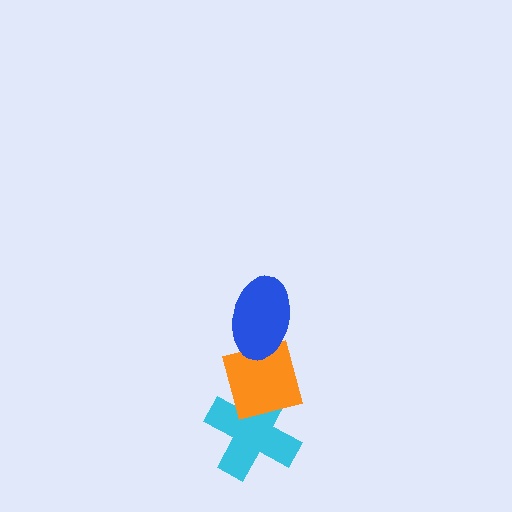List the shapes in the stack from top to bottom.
From top to bottom: the blue ellipse, the orange square, the cyan cross.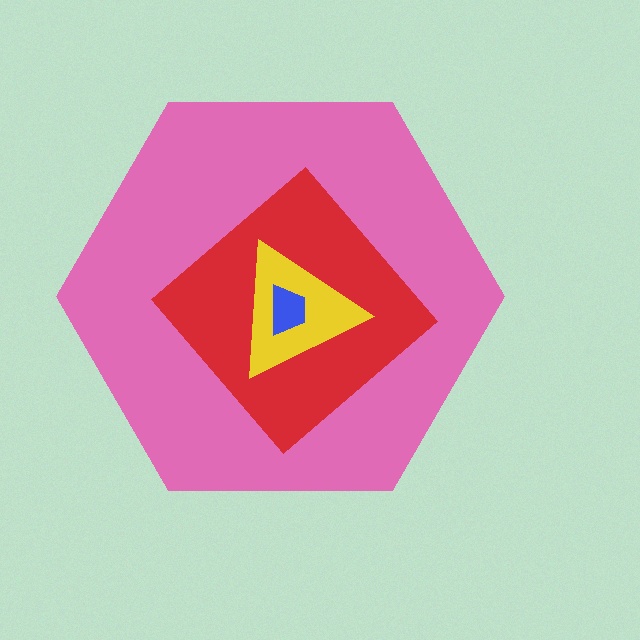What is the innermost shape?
The blue trapezoid.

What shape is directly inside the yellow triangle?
The blue trapezoid.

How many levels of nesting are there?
4.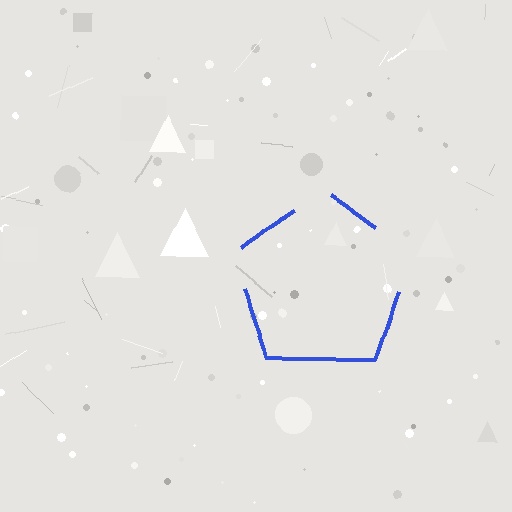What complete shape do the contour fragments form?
The contour fragments form a pentagon.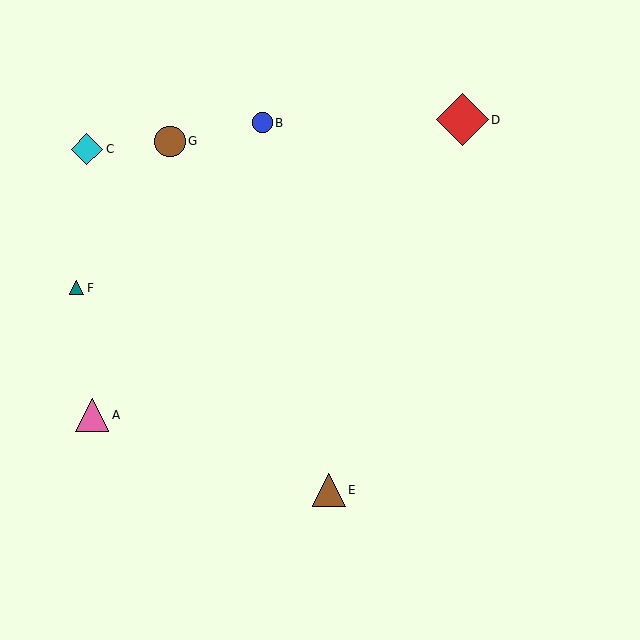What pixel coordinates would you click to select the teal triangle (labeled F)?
Click at (77, 288) to select the teal triangle F.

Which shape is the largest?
The red diamond (labeled D) is the largest.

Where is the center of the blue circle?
The center of the blue circle is at (262, 123).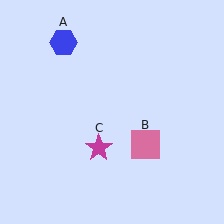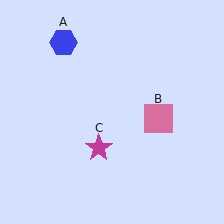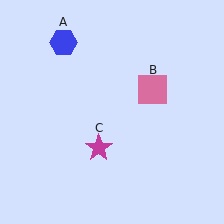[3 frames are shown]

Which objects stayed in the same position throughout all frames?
Blue hexagon (object A) and magenta star (object C) remained stationary.